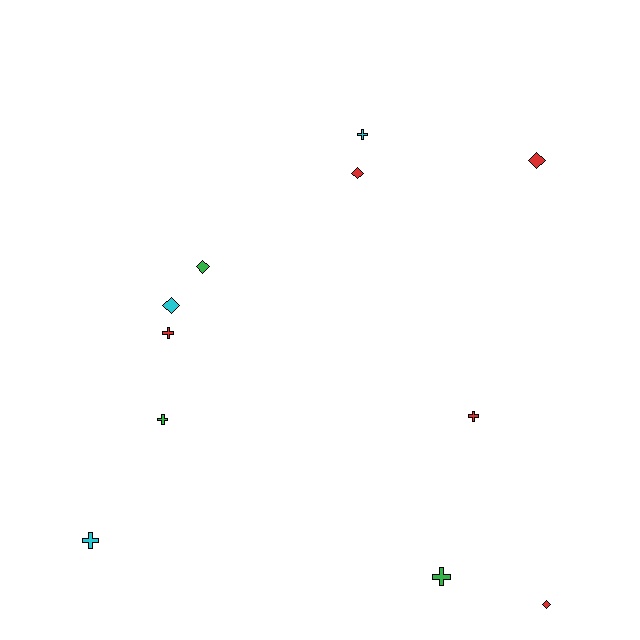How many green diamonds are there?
There is 1 green diamond.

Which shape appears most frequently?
Cross, with 6 objects.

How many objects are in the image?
There are 11 objects.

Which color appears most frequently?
Red, with 5 objects.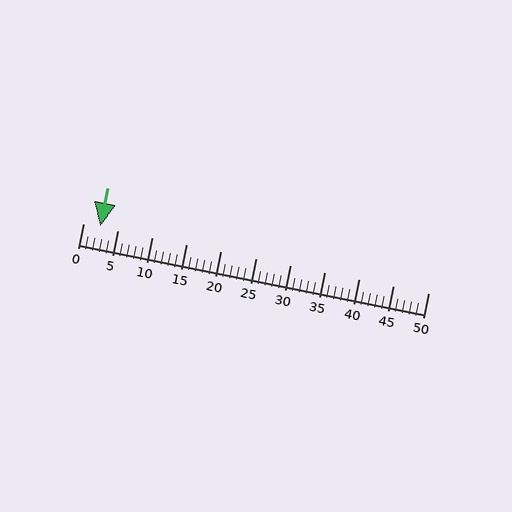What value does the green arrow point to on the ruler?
The green arrow points to approximately 2.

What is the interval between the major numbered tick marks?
The major tick marks are spaced 5 units apart.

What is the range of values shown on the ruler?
The ruler shows values from 0 to 50.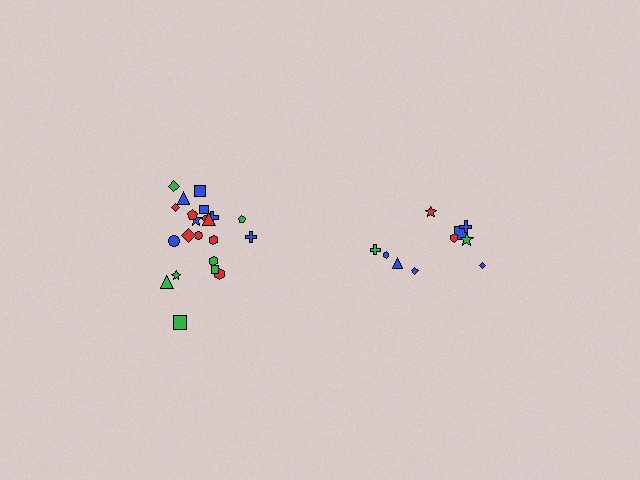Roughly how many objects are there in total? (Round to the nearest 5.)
Roughly 30 objects in total.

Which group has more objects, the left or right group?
The left group.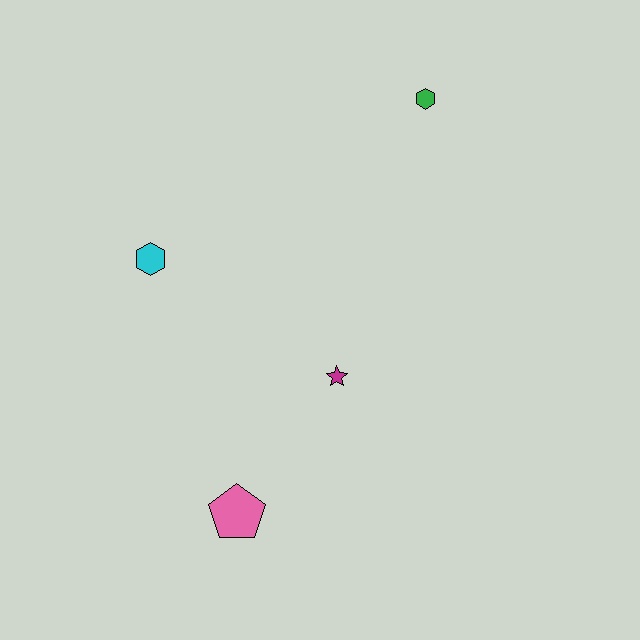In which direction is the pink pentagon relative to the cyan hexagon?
The pink pentagon is below the cyan hexagon.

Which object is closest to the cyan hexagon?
The magenta star is closest to the cyan hexagon.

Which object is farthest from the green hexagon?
The pink pentagon is farthest from the green hexagon.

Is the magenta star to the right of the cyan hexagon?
Yes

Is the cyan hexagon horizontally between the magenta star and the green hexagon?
No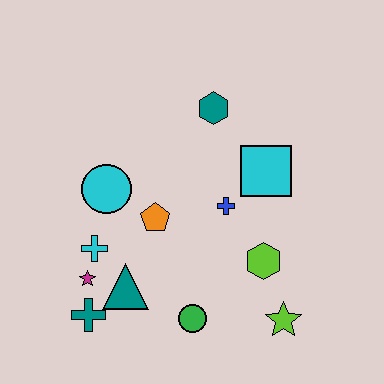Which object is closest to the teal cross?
The magenta star is closest to the teal cross.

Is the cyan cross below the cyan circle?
Yes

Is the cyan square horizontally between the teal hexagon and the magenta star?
No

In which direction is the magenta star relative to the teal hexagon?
The magenta star is below the teal hexagon.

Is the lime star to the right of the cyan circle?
Yes